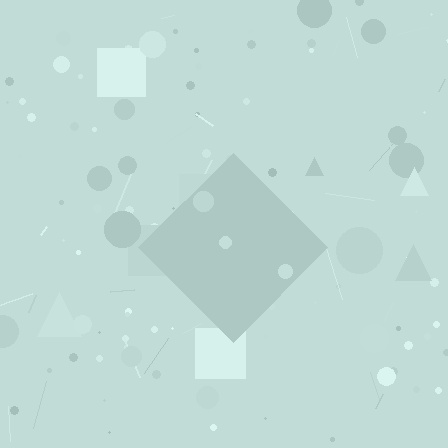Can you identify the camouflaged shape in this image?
The camouflaged shape is a diamond.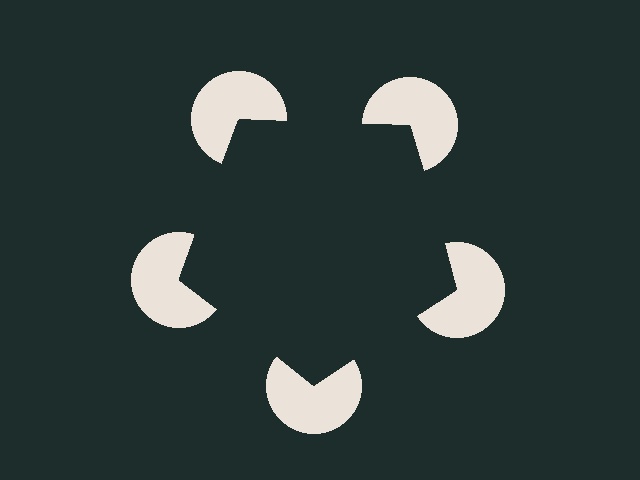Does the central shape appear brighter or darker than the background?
It typically appears slightly darker than the background, even though no actual brightness change is drawn.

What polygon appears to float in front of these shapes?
An illusory pentagon — its edges are inferred from the aligned wedge cuts in the pac-man discs, not physically drawn.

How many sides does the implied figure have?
5 sides.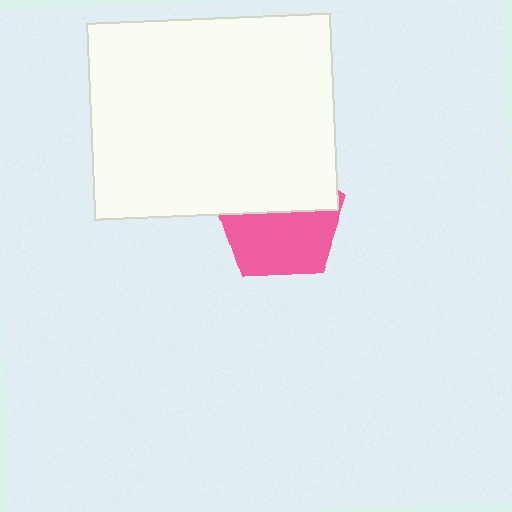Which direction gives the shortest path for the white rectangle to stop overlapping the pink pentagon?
Moving up gives the shortest separation.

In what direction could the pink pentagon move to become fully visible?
The pink pentagon could move down. That would shift it out from behind the white rectangle entirely.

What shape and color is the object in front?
The object in front is a white rectangle.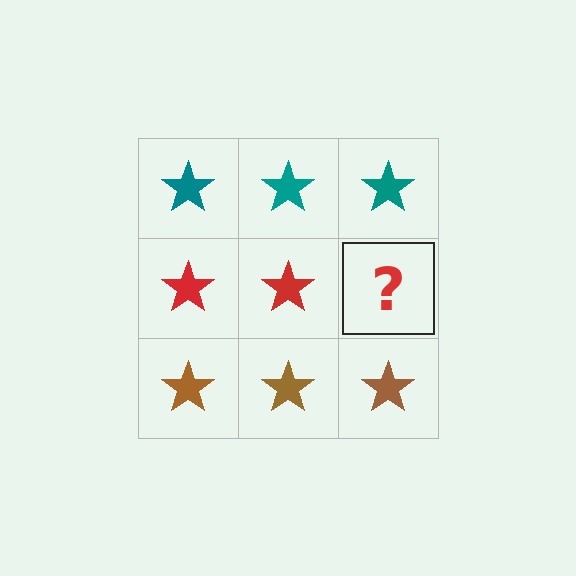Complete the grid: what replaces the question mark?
The question mark should be replaced with a red star.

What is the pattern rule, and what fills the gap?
The rule is that each row has a consistent color. The gap should be filled with a red star.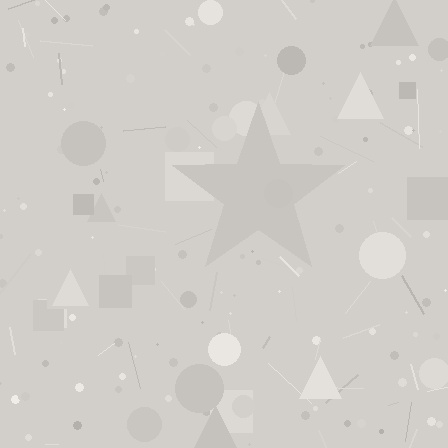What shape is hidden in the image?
A star is hidden in the image.